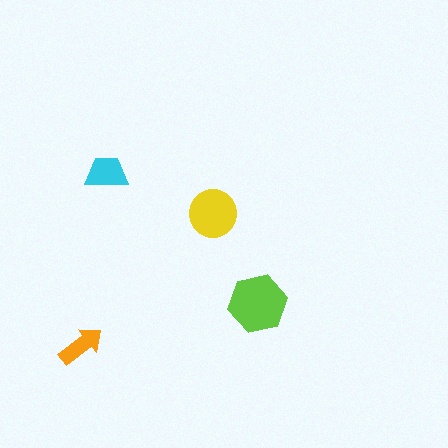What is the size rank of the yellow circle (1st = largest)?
2nd.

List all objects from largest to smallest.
The lime hexagon, the yellow circle, the cyan trapezoid, the orange arrow.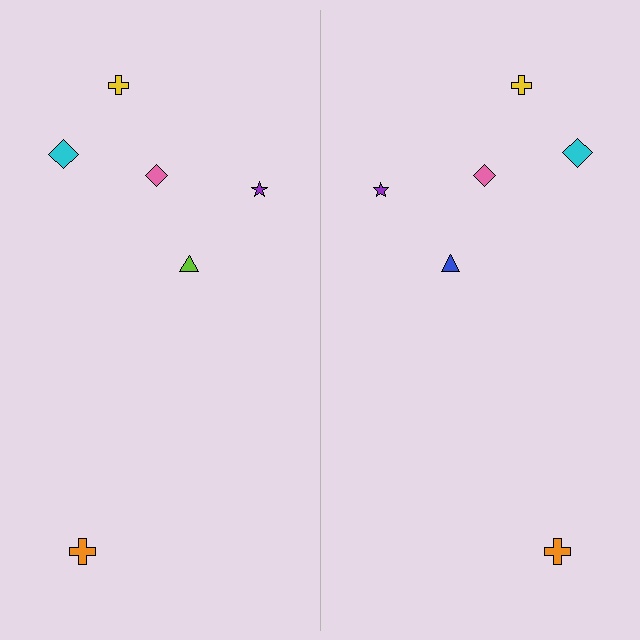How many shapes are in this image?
There are 12 shapes in this image.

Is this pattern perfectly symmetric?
No, the pattern is not perfectly symmetric. The blue triangle on the right side breaks the symmetry — its mirror counterpart is lime.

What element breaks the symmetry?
The blue triangle on the right side breaks the symmetry — its mirror counterpart is lime.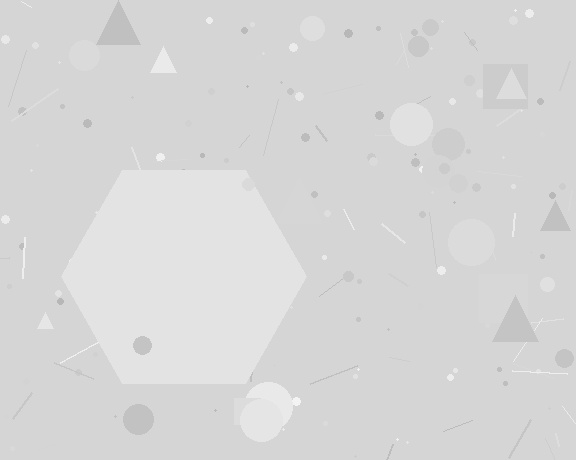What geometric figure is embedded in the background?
A hexagon is embedded in the background.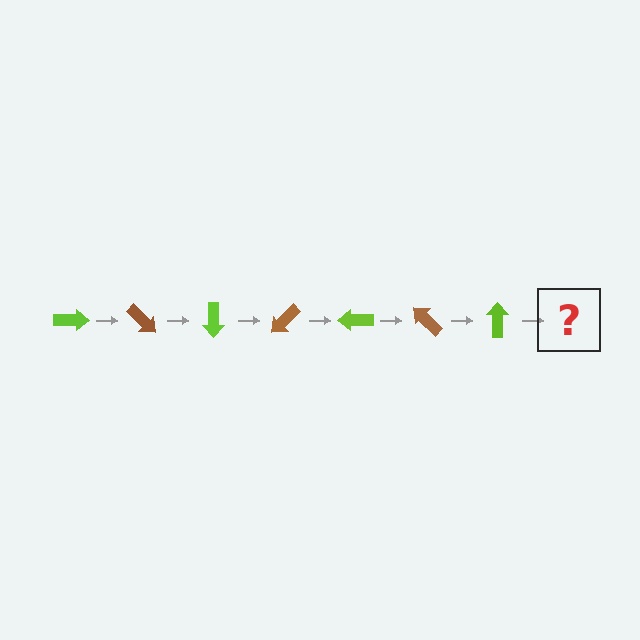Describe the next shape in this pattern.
It should be a brown arrow, rotated 315 degrees from the start.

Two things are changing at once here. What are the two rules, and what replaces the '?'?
The two rules are that it rotates 45 degrees each step and the color cycles through lime and brown. The '?' should be a brown arrow, rotated 315 degrees from the start.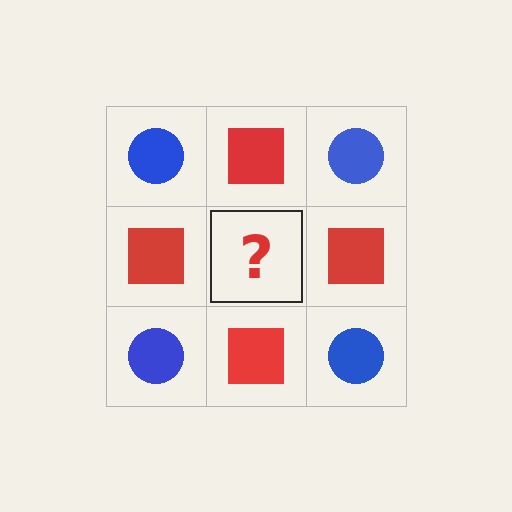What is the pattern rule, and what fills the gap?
The rule is that it alternates blue circle and red square in a checkerboard pattern. The gap should be filled with a blue circle.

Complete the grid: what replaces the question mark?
The question mark should be replaced with a blue circle.